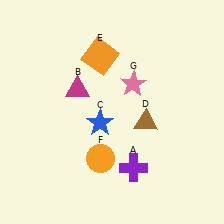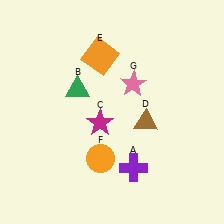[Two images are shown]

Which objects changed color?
B changed from magenta to green. C changed from blue to magenta.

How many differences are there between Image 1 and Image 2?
There are 2 differences between the two images.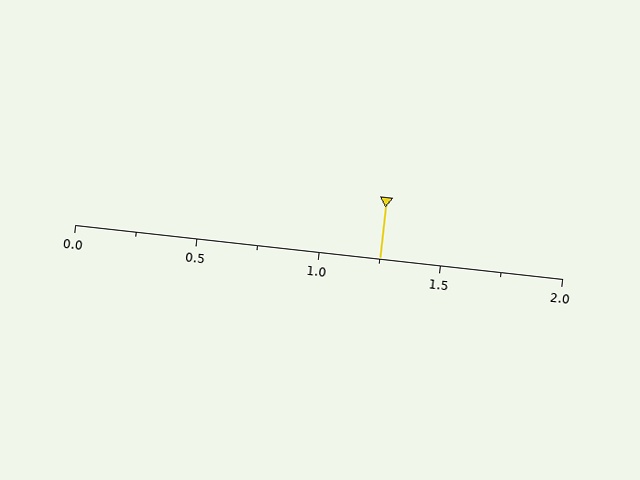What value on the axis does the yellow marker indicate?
The marker indicates approximately 1.25.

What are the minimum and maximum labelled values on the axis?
The axis runs from 0.0 to 2.0.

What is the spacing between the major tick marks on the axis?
The major ticks are spaced 0.5 apart.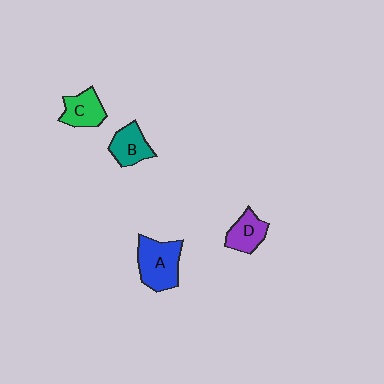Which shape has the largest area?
Shape A (blue).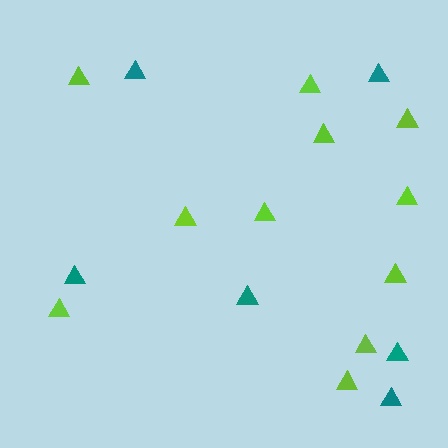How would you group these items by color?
There are 2 groups: one group of lime triangles (11) and one group of teal triangles (6).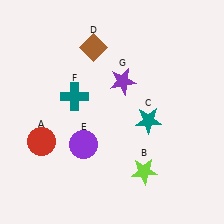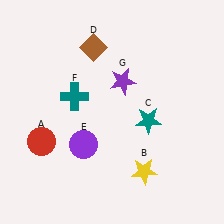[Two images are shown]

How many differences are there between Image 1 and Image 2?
There is 1 difference between the two images.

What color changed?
The star (B) changed from lime in Image 1 to yellow in Image 2.